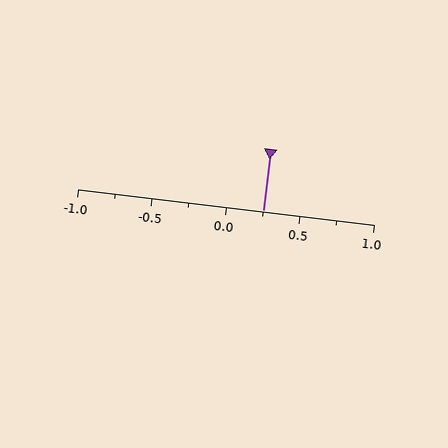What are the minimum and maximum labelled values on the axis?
The axis runs from -1.0 to 1.0.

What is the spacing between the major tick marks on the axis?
The major ticks are spaced 0.5 apart.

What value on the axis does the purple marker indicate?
The marker indicates approximately 0.25.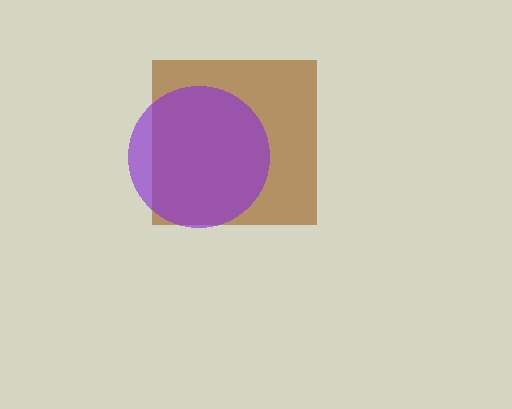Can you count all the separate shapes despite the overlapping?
Yes, there are 2 separate shapes.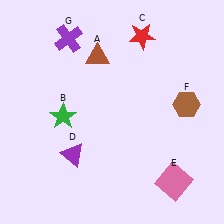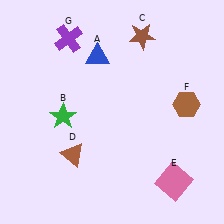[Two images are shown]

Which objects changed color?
A changed from brown to blue. C changed from red to brown. D changed from purple to brown.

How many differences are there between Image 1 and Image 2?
There are 3 differences between the two images.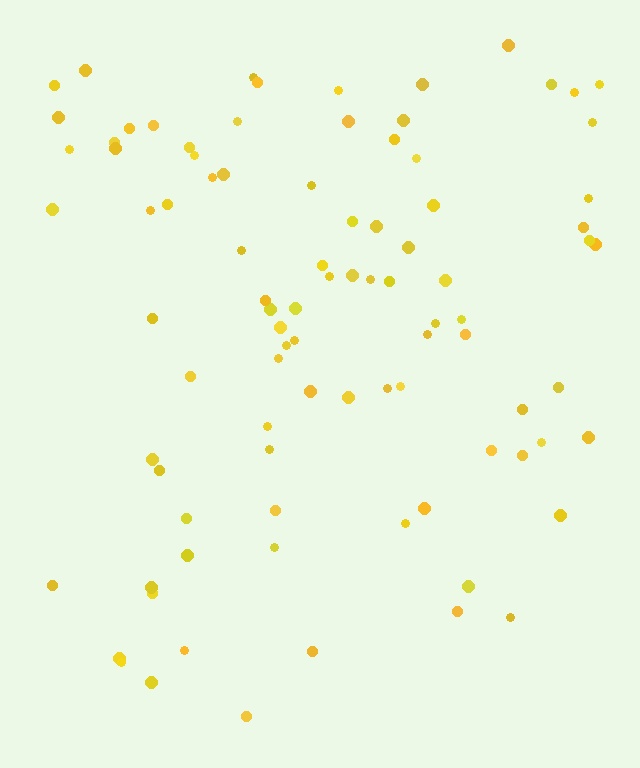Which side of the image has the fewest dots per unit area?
The bottom.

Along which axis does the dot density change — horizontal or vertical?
Vertical.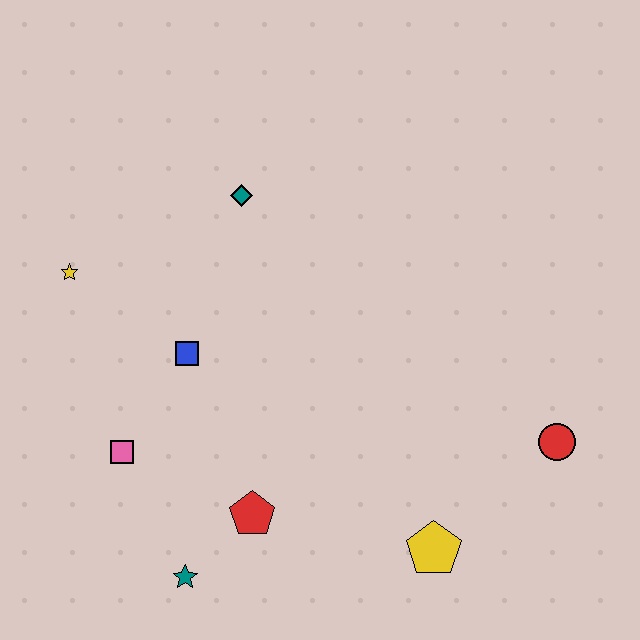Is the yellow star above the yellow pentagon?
Yes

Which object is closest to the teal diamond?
The blue square is closest to the teal diamond.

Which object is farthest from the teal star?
The red circle is farthest from the teal star.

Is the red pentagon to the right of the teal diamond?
Yes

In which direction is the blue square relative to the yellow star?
The blue square is to the right of the yellow star.